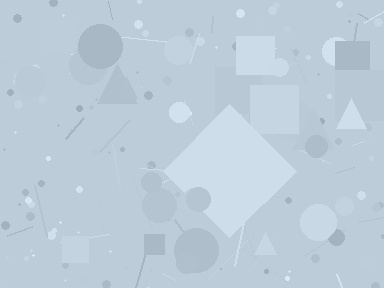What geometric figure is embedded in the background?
A diamond is embedded in the background.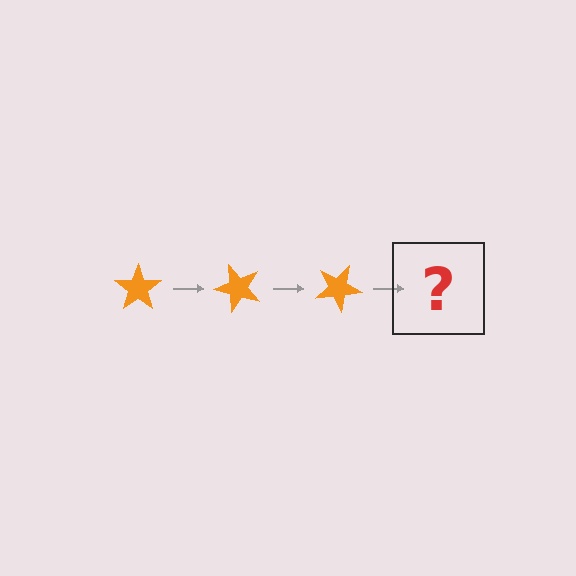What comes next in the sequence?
The next element should be an orange star rotated 150 degrees.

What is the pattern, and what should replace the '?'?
The pattern is that the star rotates 50 degrees each step. The '?' should be an orange star rotated 150 degrees.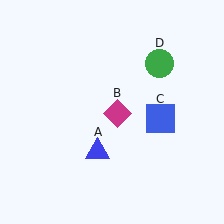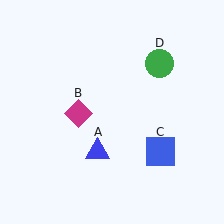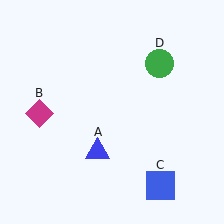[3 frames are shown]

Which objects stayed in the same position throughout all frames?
Blue triangle (object A) and green circle (object D) remained stationary.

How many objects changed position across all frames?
2 objects changed position: magenta diamond (object B), blue square (object C).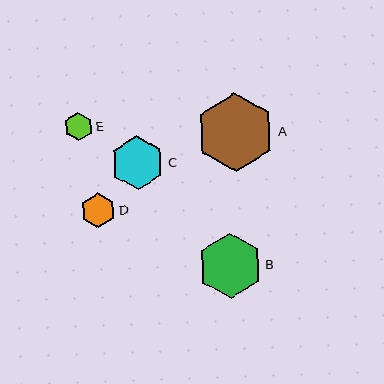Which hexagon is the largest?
Hexagon A is the largest with a size of approximately 79 pixels.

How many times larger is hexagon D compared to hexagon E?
Hexagon D is approximately 1.2 times the size of hexagon E.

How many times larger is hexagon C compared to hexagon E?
Hexagon C is approximately 1.9 times the size of hexagon E.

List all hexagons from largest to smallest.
From largest to smallest: A, B, C, D, E.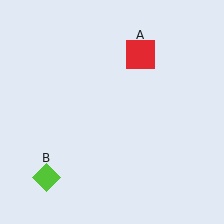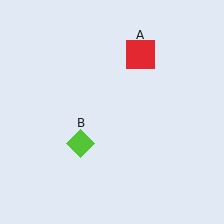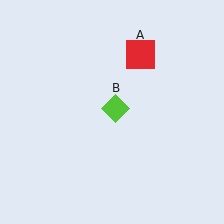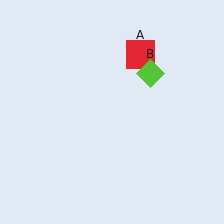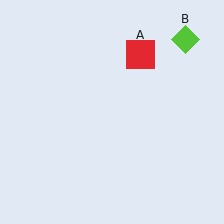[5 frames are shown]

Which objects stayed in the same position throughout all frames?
Red square (object A) remained stationary.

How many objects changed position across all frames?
1 object changed position: lime diamond (object B).